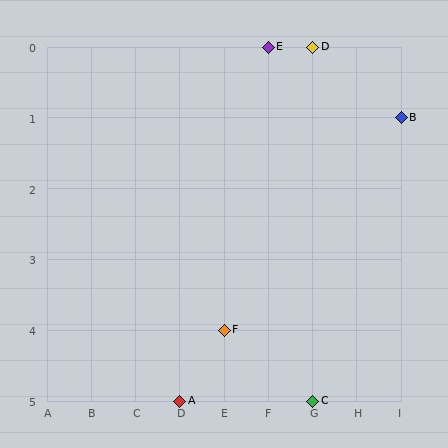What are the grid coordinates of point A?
Point A is at grid coordinates (D, 5).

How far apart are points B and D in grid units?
Points B and D are 2 columns and 1 row apart (about 2.2 grid units diagonally).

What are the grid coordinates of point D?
Point D is at grid coordinates (G, 0).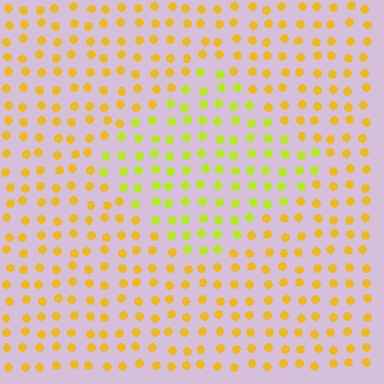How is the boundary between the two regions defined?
The boundary is defined purely by a slight shift in hue (about 33 degrees). Spacing, size, and orientation are identical on both sides.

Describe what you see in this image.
The image is filled with small yellow elements in a uniform arrangement. A diamond-shaped region is visible where the elements are tinted to a slightly different hue, forming a subtle color boundary.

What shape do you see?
I see a diamond.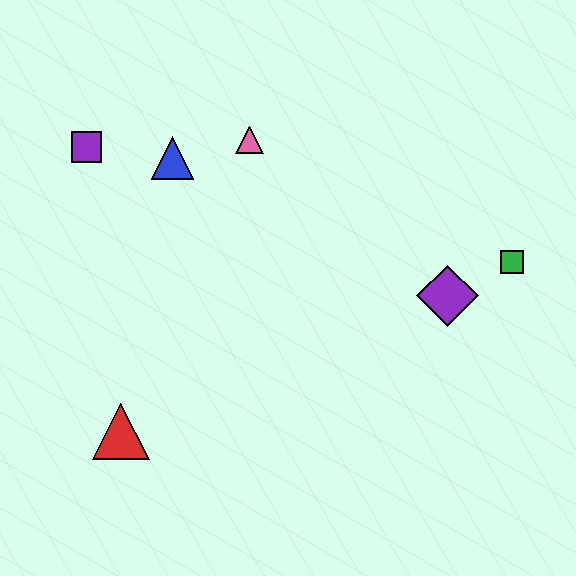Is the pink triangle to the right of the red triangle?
Yes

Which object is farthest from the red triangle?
The green square is farthest from the red triangle.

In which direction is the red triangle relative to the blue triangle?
The red triangle is below the blue triangle.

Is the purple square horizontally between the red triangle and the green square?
No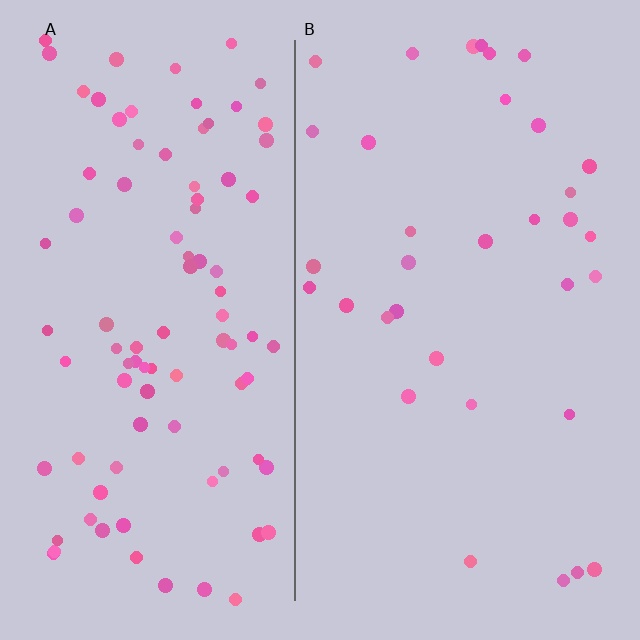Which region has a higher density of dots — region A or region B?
A (the left).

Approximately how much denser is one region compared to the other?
Approximately 2.7× — region A over region B.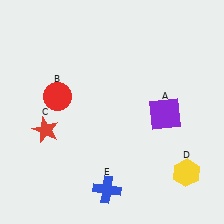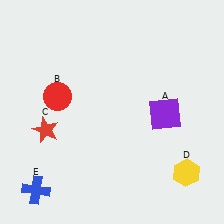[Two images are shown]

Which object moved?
The blue cross (E) moved left.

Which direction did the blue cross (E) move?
The blue cross (E) moved left.